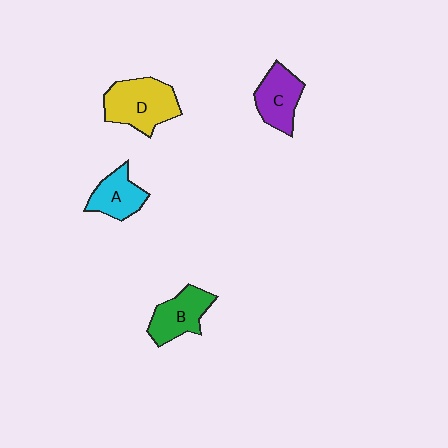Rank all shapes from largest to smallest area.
From largest to smallest: D (yellow), B (green), C (purple), A (cyan).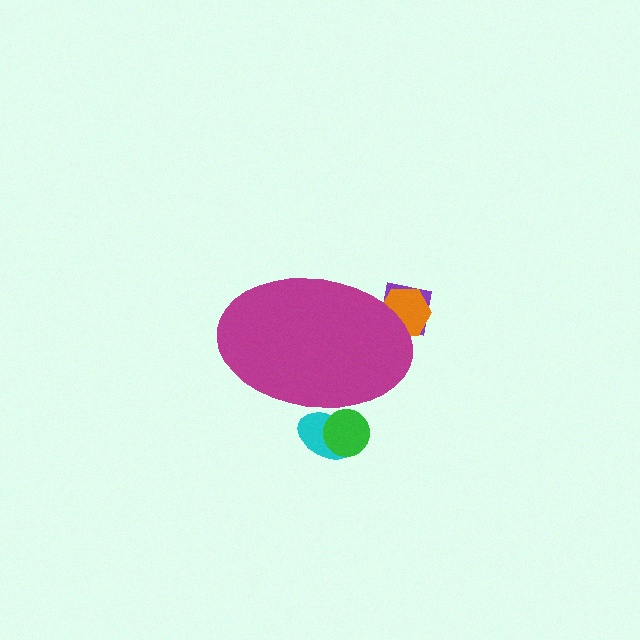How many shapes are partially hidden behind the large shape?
4 shapes are partially hidden.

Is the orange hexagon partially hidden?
Yes, the orange hexagon is partially hidden behind the magenta ellipse.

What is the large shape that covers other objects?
A magenta ellipse.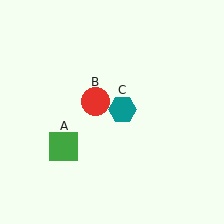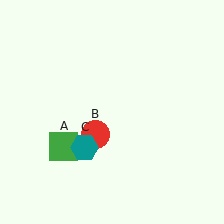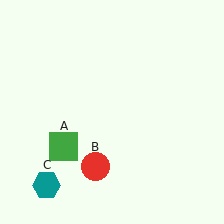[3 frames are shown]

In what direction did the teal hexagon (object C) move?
The teal hexagon (object C) moved down and to the left.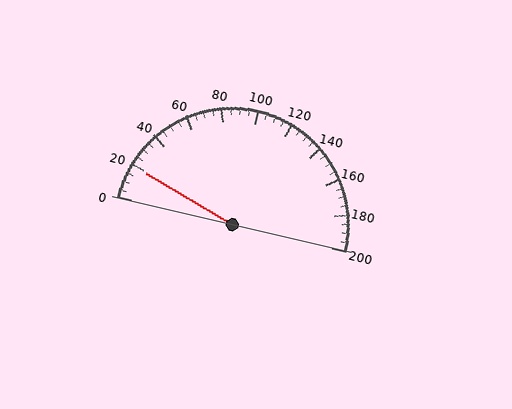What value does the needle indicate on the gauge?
The needle indicates approximately 20.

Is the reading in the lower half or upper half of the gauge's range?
The reading is in the lower half of the range (0 to 200).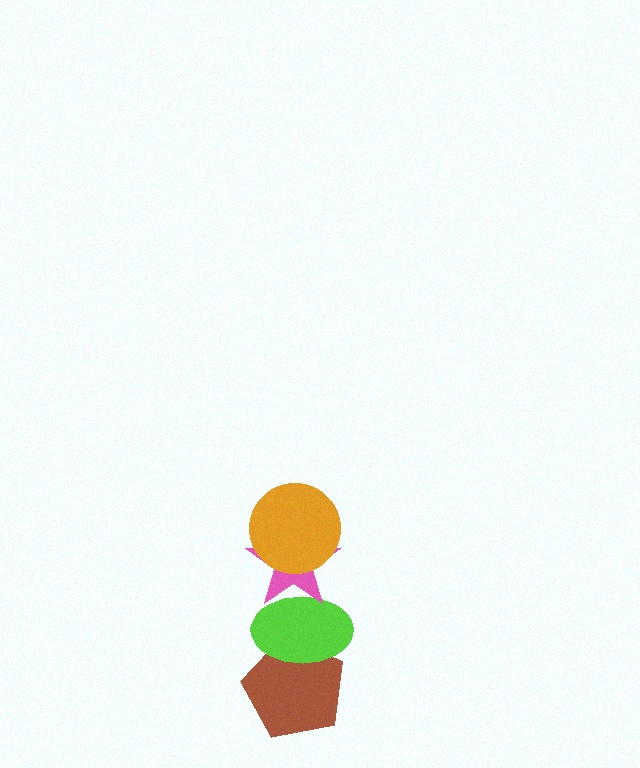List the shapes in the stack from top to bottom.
From top to bottom: the orange circle, the pink star, the lime ellipse, the brown pentagon.